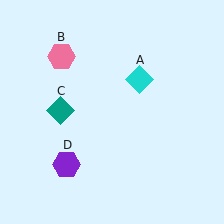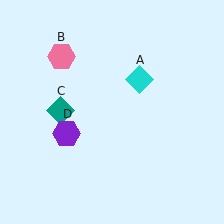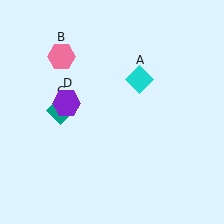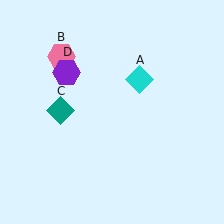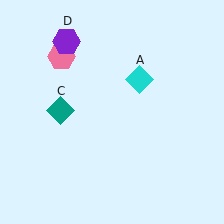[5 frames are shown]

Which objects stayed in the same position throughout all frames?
Cyan diamond (object A) and pink hexagon (object B) and teal diamond (object C) remained stationary.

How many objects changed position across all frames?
1 object changed position: purple hexagon (object D).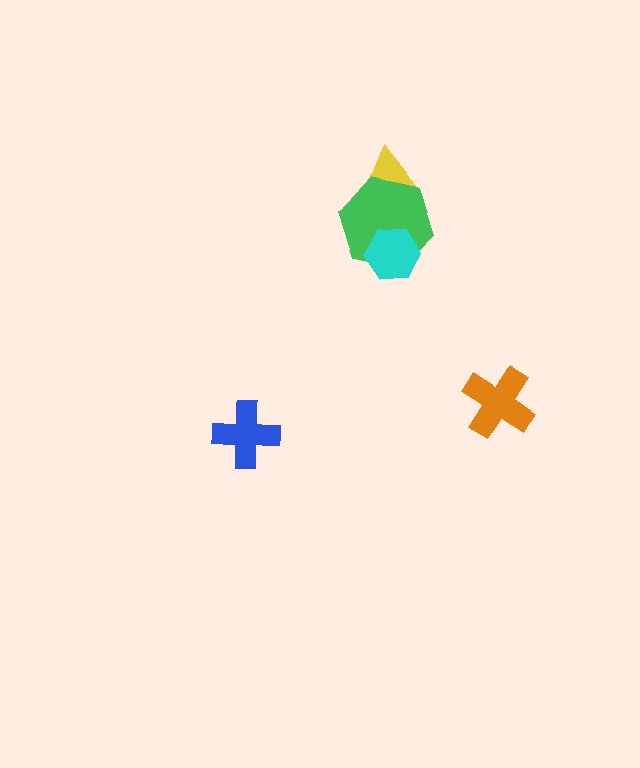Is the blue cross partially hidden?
No, no other shape covers it.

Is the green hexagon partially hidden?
Yes, it is partially covered by another shape.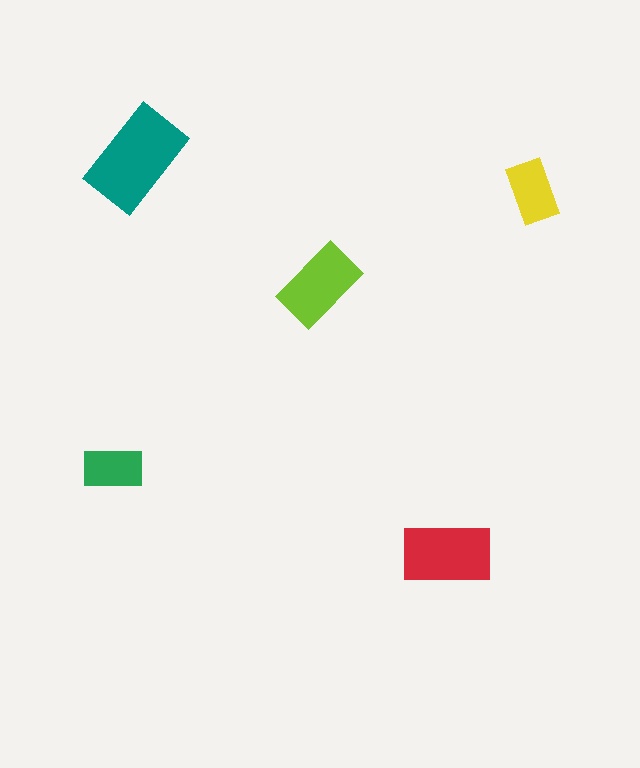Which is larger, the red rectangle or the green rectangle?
The red one.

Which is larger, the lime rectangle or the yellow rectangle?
The lime one.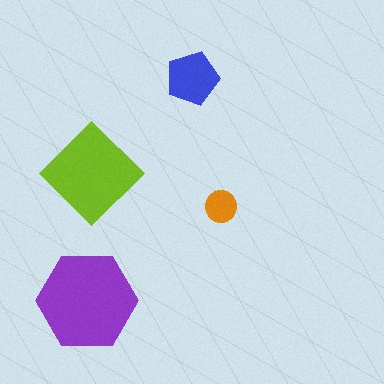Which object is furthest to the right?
The orange circle is rightmost.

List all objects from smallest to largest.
The orange circle, the blue pentagon, the lime diamond, the purple hexagon.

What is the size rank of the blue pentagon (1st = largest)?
3rd.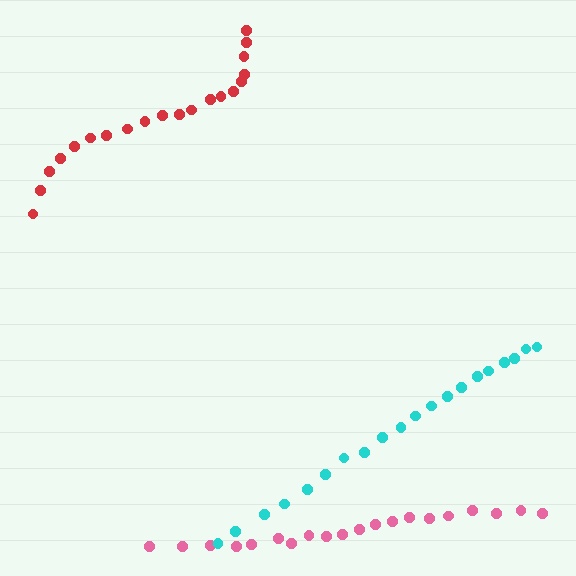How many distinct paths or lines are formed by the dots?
There are 3 distinct paths.